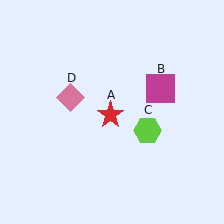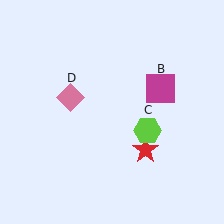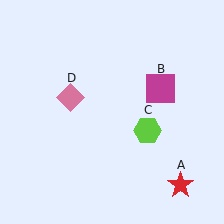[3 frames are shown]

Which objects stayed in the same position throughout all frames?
Magenta square (object B) and lime hexagon (object C) and pink diamond (object D) remained stationary.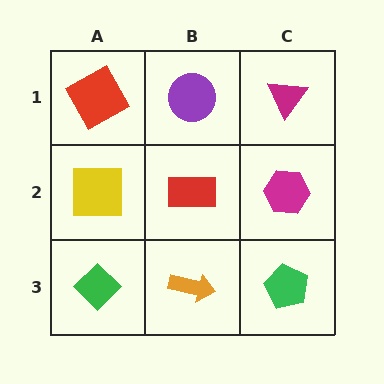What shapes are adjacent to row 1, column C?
A magenta hexagon (row 2, column C), a purple circle (row 1, column B).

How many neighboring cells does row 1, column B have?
3.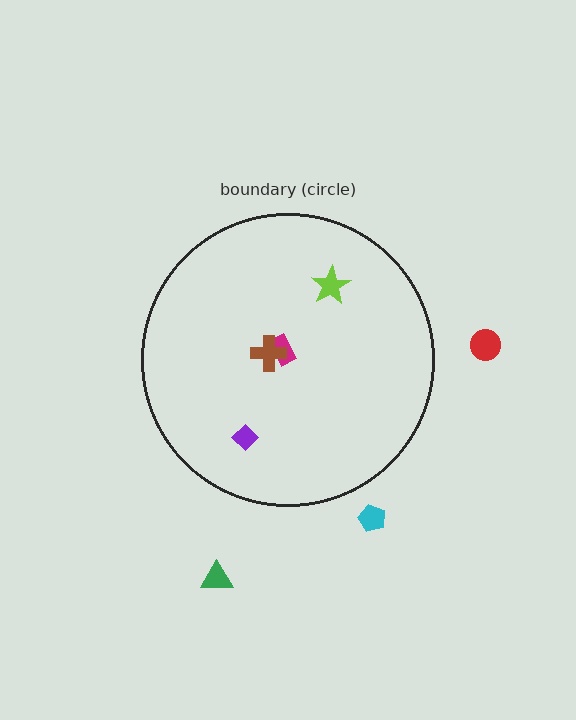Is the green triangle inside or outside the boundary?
Outside.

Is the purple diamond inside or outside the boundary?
Inside.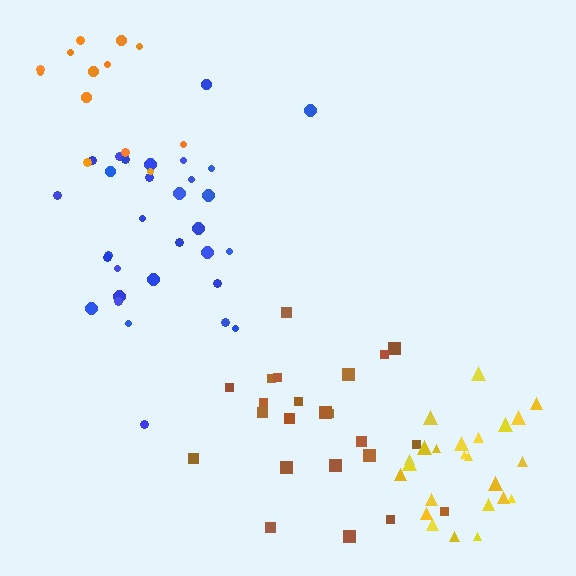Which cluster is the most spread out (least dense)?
Orange.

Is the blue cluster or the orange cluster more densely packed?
Blue.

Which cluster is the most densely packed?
Yellow.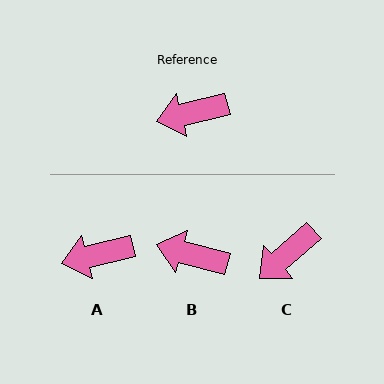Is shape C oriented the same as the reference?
No, it is off by about 27 degrees.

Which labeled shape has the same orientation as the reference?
A.